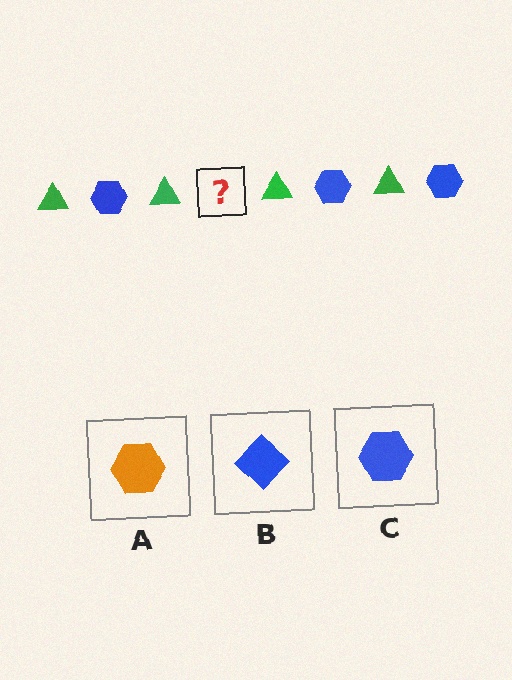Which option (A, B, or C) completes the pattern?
C.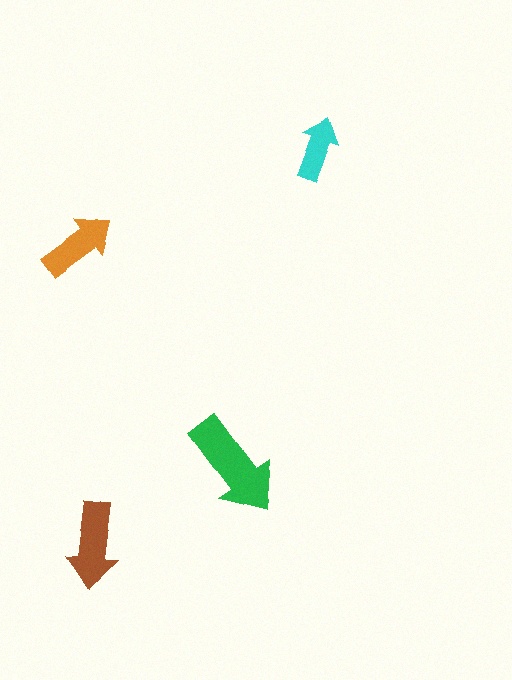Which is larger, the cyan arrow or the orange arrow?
The orange one.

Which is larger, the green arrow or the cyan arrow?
The green one.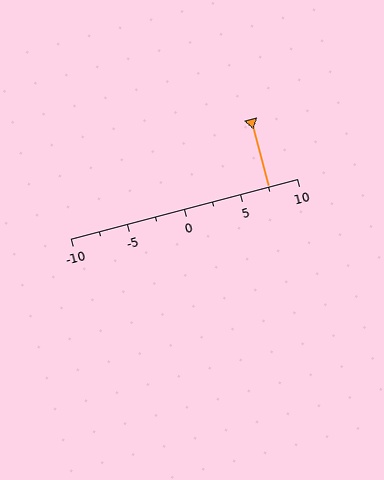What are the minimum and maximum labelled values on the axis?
The axis runs from -10 to 10.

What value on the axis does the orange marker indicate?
The marker indicates approximately 7.5.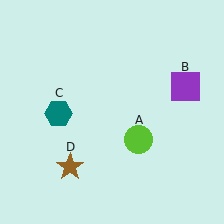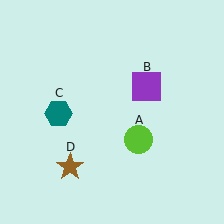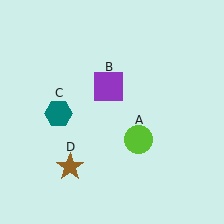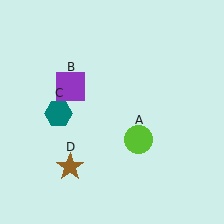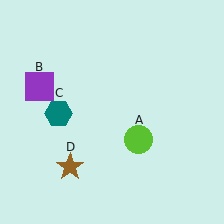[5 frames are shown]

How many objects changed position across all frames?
1 object changed position: purple square (object B).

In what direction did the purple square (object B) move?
The purple square (object B) moved left.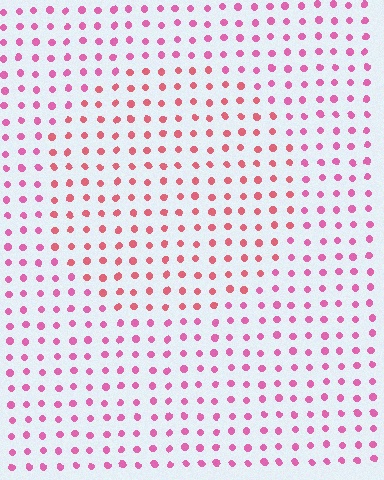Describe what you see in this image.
The image is filled with small pink elements in a uniform arrangement. A circle-shaped region is visible where the elements are tinted to a slightly different hue, forming a subtle color boundary.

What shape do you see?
I see a circle.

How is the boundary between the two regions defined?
The boundary is defined purely by a slight shift in hue (about 27 degrees). Spacing, size, and orientation are identical on both sides.